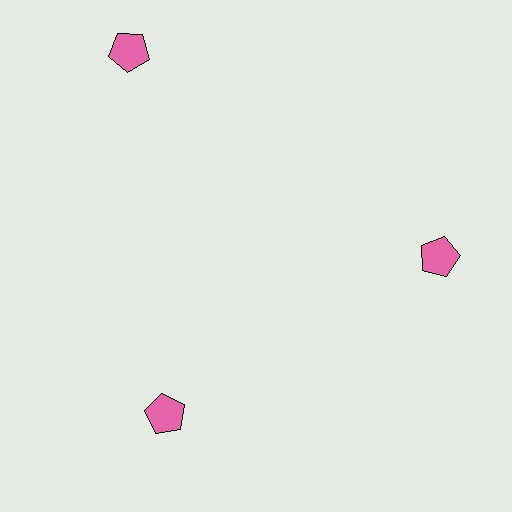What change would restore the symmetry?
The symmetry would be restored by moving it inward, back onto the ring so that all 3 pentagons sit at equal angles and equal distance from the center.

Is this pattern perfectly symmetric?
No. The 3 pink pentagons are arranged in a ring, but one element near the 11 o'clock position is pushed outward from the center, breaking the 3-fold rotational symmetry.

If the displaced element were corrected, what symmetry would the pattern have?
It would have 3-fold rotational symmetry — the pattern would map onto itself every 120 degrees.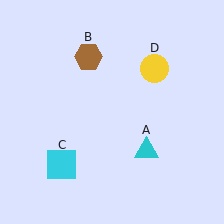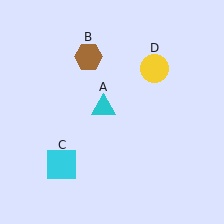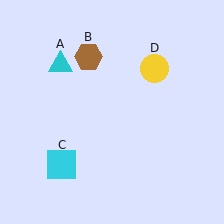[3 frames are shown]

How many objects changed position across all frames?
1 object changed position: cyan triangle (object A).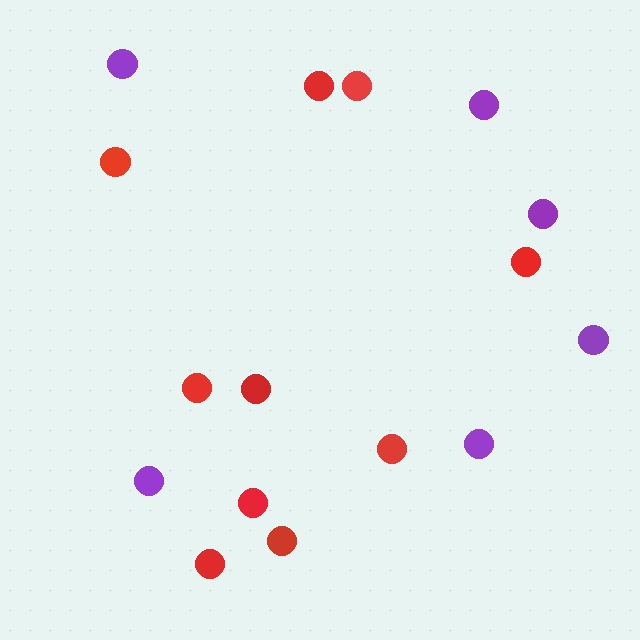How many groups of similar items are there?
There are 2 groups: one group of purple circles (6) and one group of red circles (10).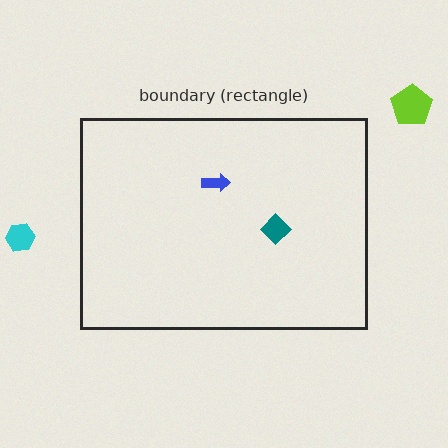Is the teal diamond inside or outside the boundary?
Inside.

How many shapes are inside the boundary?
2 inside, 2 outside.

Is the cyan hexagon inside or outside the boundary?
Outside.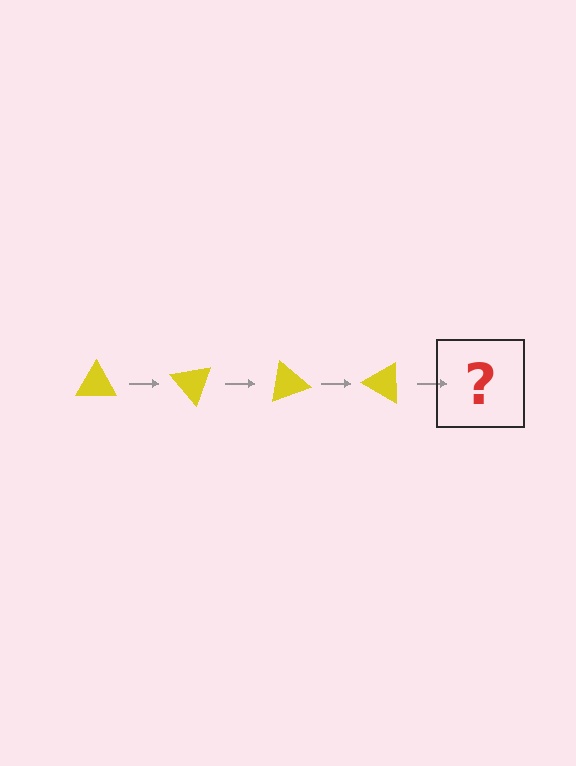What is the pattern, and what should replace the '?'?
The pattern is that the triangle rotates 50 degrees each step. The '?' should be a yellow triangle rotated 200 degrees.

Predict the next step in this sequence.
The next step is a yellow triangle rotated 200 degrees.